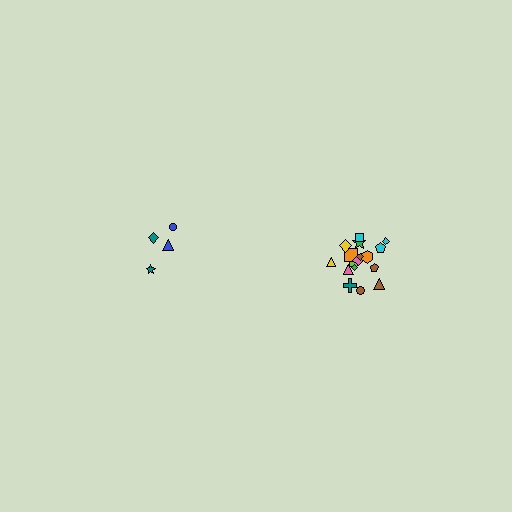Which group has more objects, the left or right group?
The right group.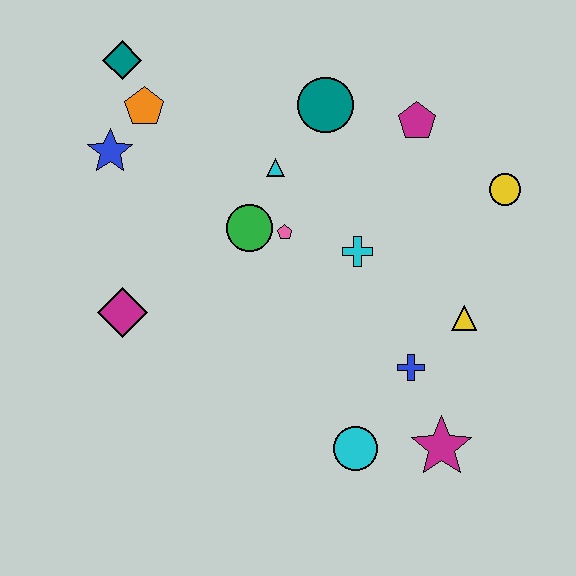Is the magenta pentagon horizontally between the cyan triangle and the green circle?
No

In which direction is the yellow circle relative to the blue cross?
The yellow circle is above the blue cross.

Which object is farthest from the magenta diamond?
The yellow circle is farthest from the magenta diamond.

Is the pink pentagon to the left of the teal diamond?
No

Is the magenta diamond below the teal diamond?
Yes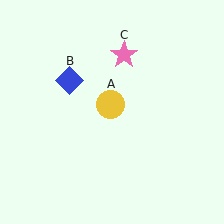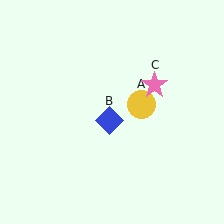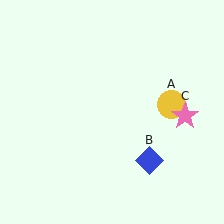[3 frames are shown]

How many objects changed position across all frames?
3 objects changed position: yellow circle (object A), blue diamond (object B), pink star (object C).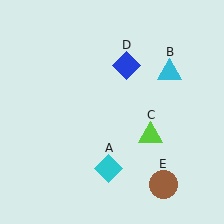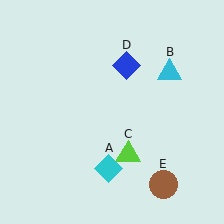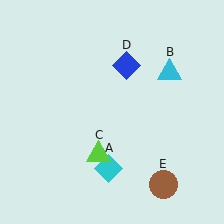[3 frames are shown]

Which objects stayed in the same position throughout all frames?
Cyan diamond (object A) and cyan triangle (object B) and blue diamond (object D) and brown circle (object E) remained stationary.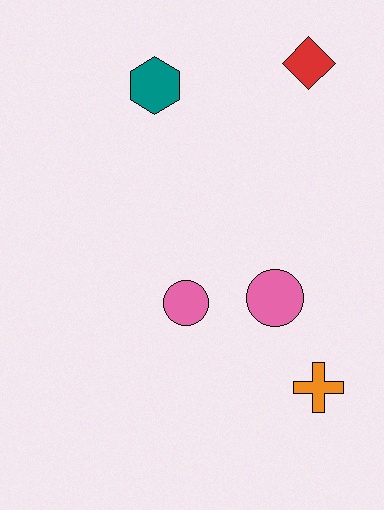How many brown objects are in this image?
There are no brown objects.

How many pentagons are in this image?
There are no pentagons.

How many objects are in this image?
There are 5 objects.